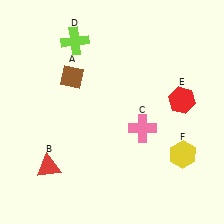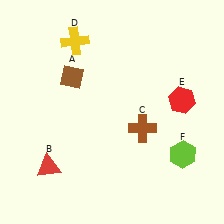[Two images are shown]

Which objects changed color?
C changed from pink to brown. D changed from lime to yellow. F changed from yellow to lime.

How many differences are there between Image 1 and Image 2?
There are 3 differences between the two images.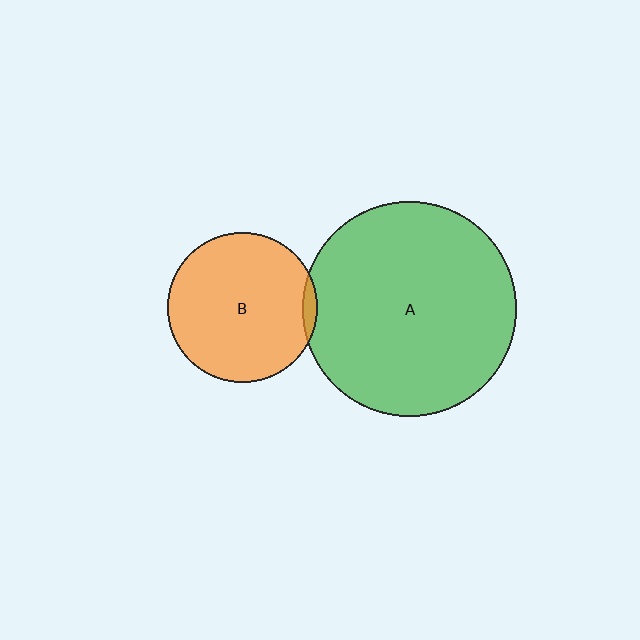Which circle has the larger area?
Circle A (green).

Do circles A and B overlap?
Yes.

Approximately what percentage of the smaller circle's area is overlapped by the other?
Approximately 5%.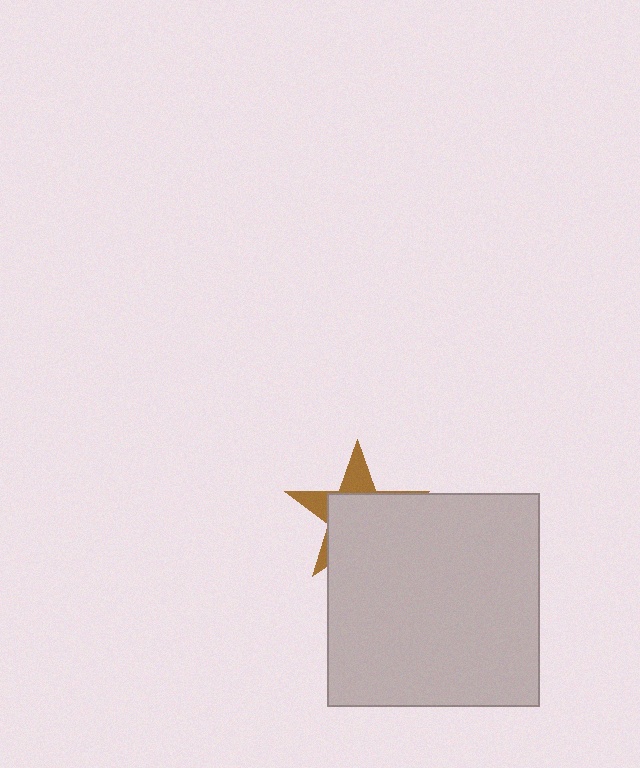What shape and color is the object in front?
The object in front is a light gray square.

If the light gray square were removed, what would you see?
You would see the complete brown star.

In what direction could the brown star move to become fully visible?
The brown star could move up. That would shift it out from behind the light gray square entirely.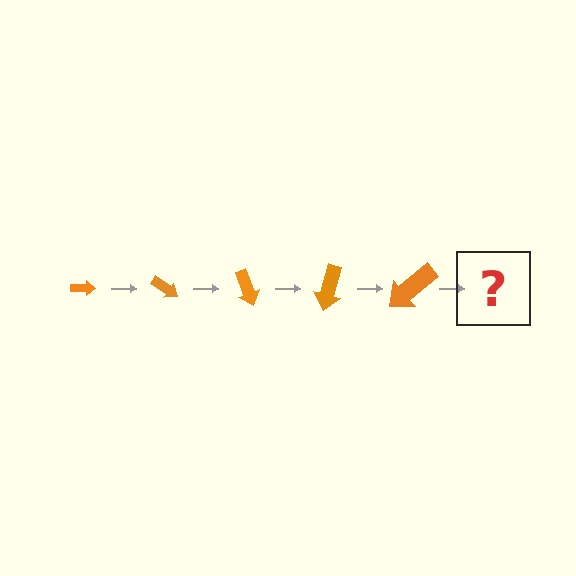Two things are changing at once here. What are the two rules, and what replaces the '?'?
The two rules are that the arrow grows larger each step and it rotates 35 degrees each step. The '?' should be an arrow, larger than the previous one and rotated 175 degrees from the start.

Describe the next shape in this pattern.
It should be an arrow, larger than the previous one and rotated 175 degrees from the start.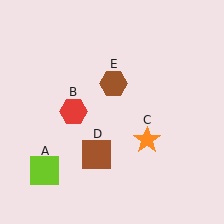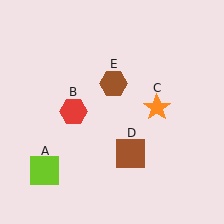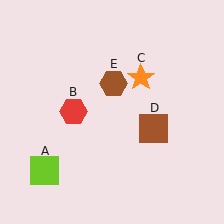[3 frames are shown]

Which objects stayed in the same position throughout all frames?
Lime square (object A) and red hexagon (object B) and brown hexagon (object E) remained stationary.